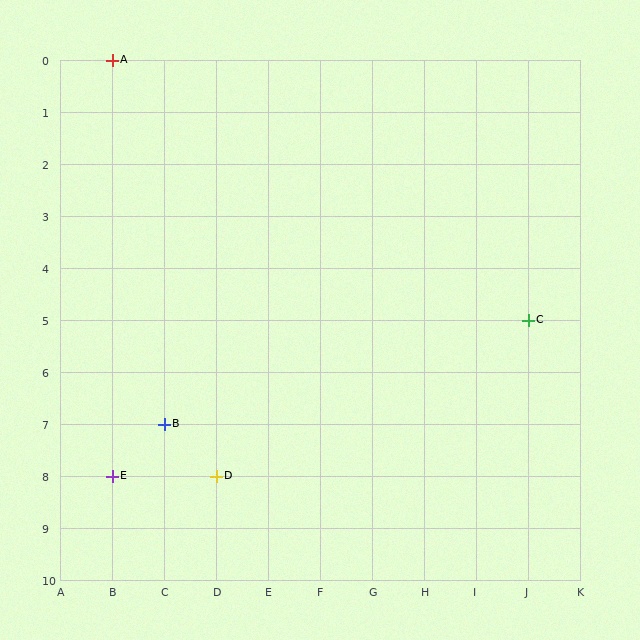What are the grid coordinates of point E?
Point E is at grid coordinates (B, 8).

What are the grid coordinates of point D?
Point D is at grid coordinates (D, 8).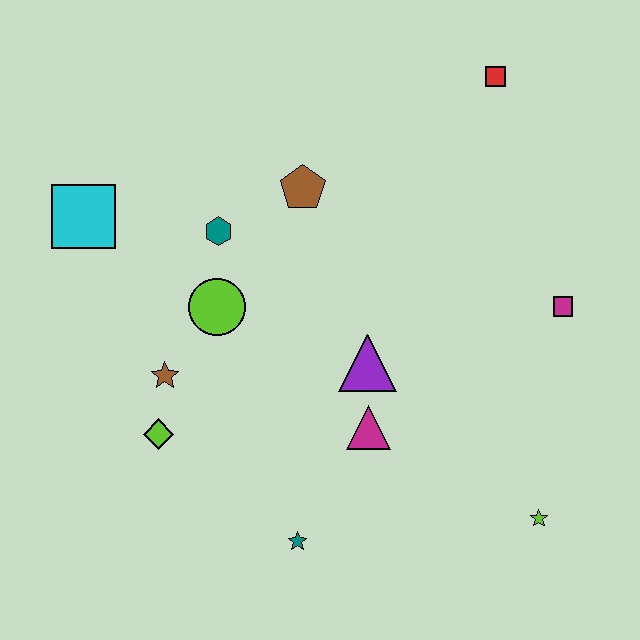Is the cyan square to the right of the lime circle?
No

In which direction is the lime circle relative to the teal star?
The lime circle is above the teal star.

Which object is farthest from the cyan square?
The lime star is farthest from the cyan square.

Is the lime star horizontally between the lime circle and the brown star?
No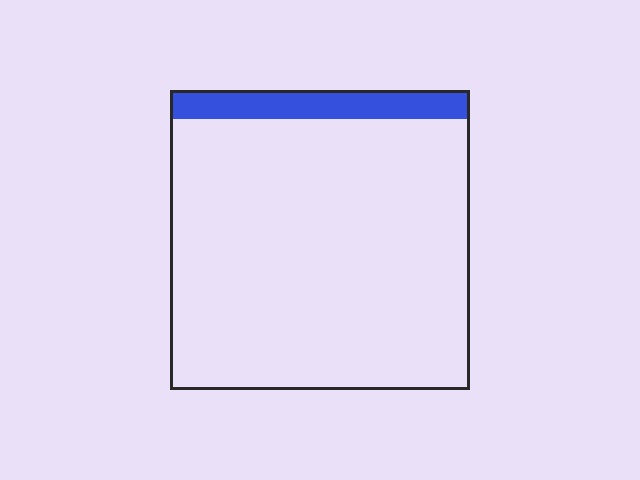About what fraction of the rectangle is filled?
About one tenth (1/10).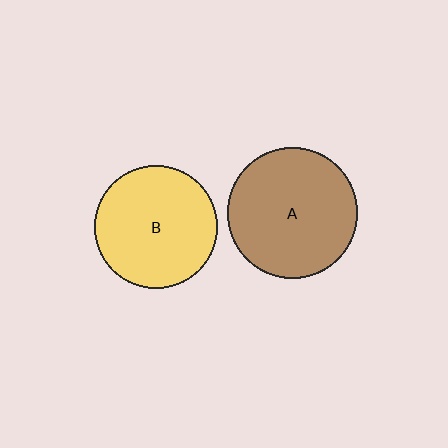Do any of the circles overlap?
No, none of the circles overlap.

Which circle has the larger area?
Circle A (brown).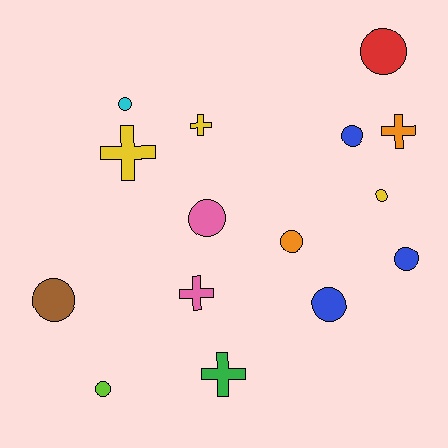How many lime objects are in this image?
There is 1 lime object.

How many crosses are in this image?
There are 5 crosses.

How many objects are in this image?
There are 15 objects.